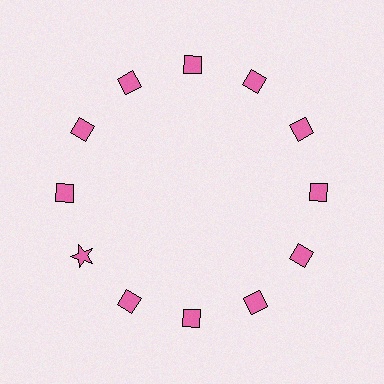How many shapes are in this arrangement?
There are 12 shapes arranged in a ring pattern.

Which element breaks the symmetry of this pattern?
The pink star at roughly the 8 o'clock position breaks the symmetry. All other shapes are pink diamonds.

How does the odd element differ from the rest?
It has a different shape: star instead of diamond.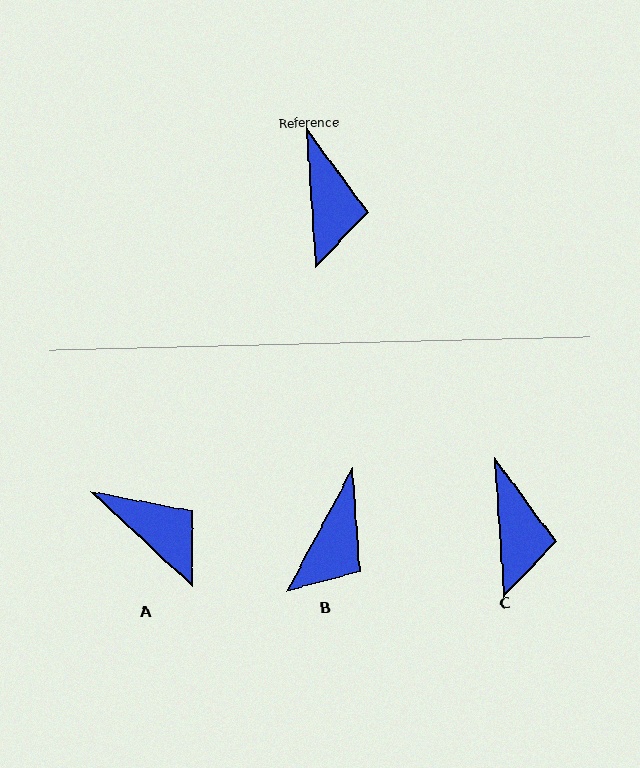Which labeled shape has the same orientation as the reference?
C.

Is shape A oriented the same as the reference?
No, it is off by about 43 degrees.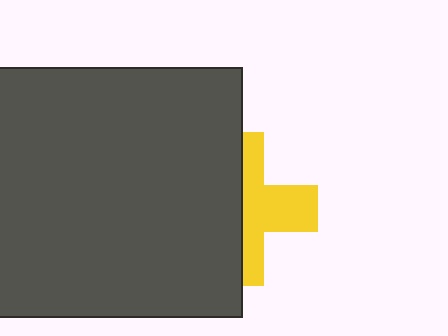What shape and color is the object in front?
The object in front is a dark gray square.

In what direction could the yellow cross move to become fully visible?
The yellow cross could move right. That would shift it out from behind the dark gray square entirely.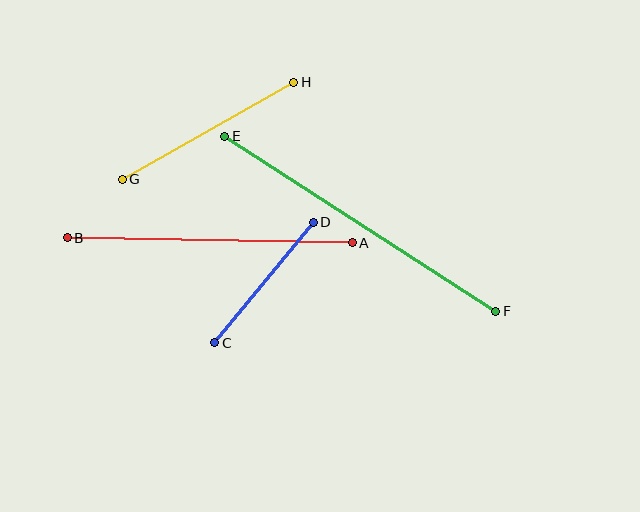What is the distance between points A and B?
The distance is approximately 285 pixels.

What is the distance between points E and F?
The distance is approximately 323 pixels.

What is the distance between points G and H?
The distance is approximately 197 pixels.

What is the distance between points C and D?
The distance is approximately 155 pixels.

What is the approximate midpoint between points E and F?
The midpoint is at approximately (360, 224) pixels.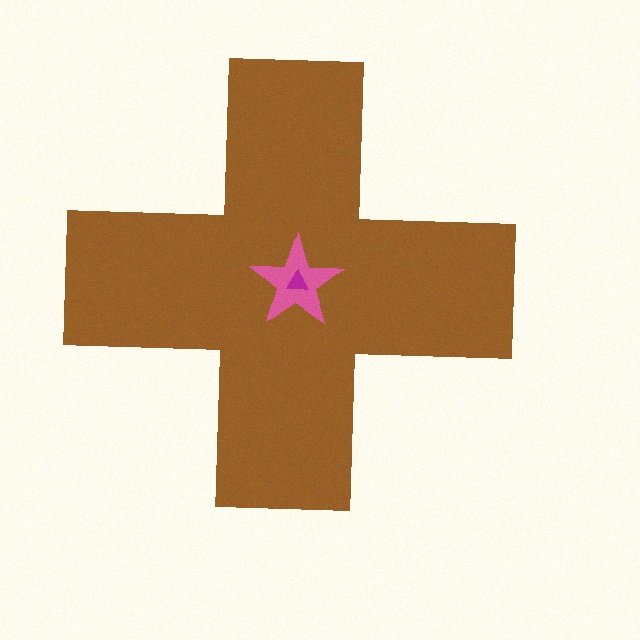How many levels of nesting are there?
3.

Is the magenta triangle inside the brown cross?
Yes.